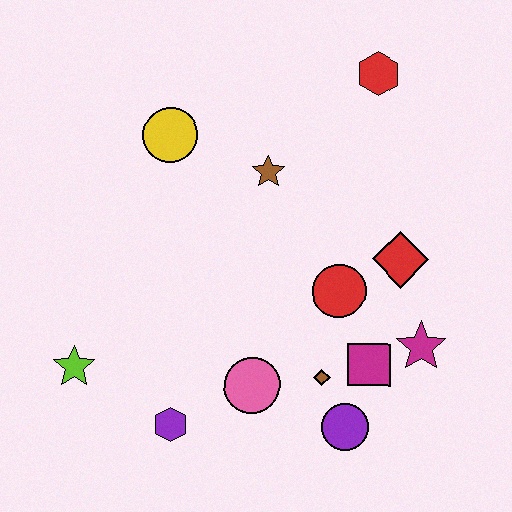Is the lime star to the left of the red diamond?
Yes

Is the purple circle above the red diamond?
No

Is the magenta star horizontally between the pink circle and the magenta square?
No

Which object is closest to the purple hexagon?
The pink circle is closest to the purple hexagon.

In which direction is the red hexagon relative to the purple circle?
The red hexagon is above the purple circle.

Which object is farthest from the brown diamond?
The red hexagon is farthest from the brown diamond.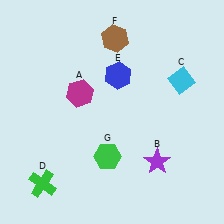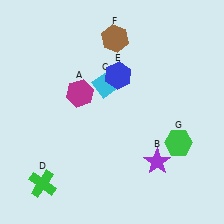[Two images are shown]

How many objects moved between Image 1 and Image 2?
2 objects moved between the two images.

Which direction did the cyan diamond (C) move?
The cyan diamond (C) moved left.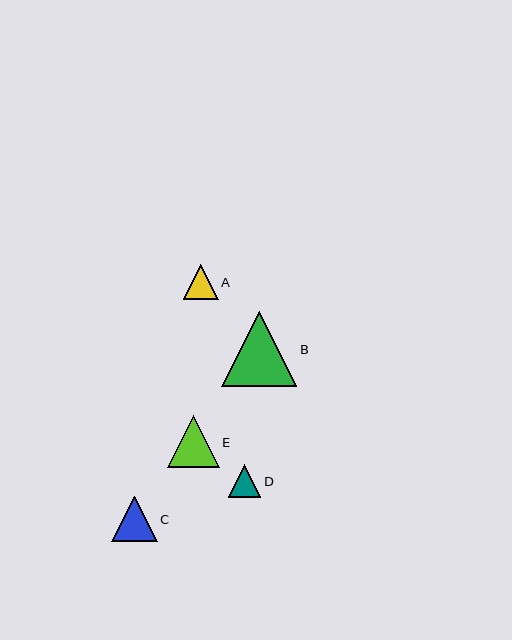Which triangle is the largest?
Triangle B is the largest with a size of approximately 75 pixels.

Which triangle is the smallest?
Triangle D is the smallest with a size of approximately 32 pixels.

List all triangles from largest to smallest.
From largest to smallest: B, E, C, A, D.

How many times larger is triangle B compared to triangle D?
Triangle B is approximately 2.3 times the size of triangle D.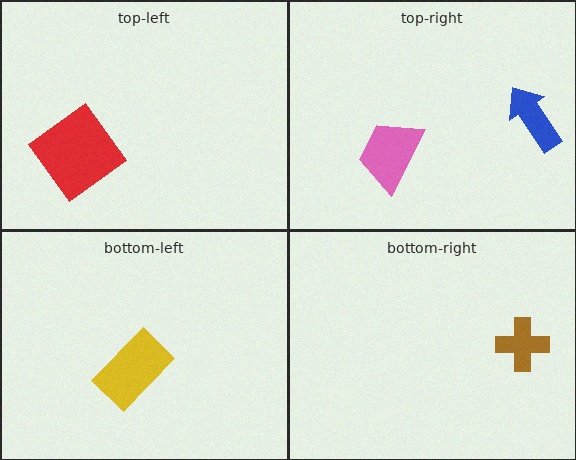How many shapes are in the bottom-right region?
1.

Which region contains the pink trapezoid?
The top-right region.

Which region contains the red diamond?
The top-left region.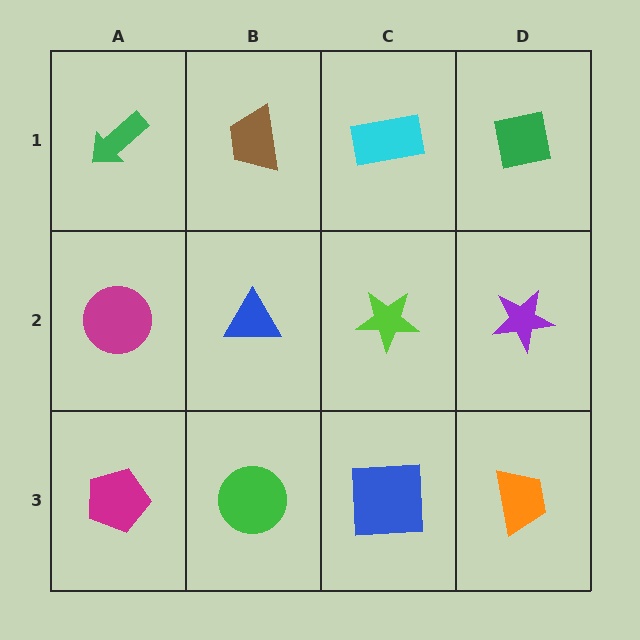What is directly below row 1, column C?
A lime star.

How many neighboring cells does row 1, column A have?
2.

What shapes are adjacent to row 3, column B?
A blue triangle (row 2, column B), a magenta pentagon (row 3, column A), a blue square (row 3, column C).